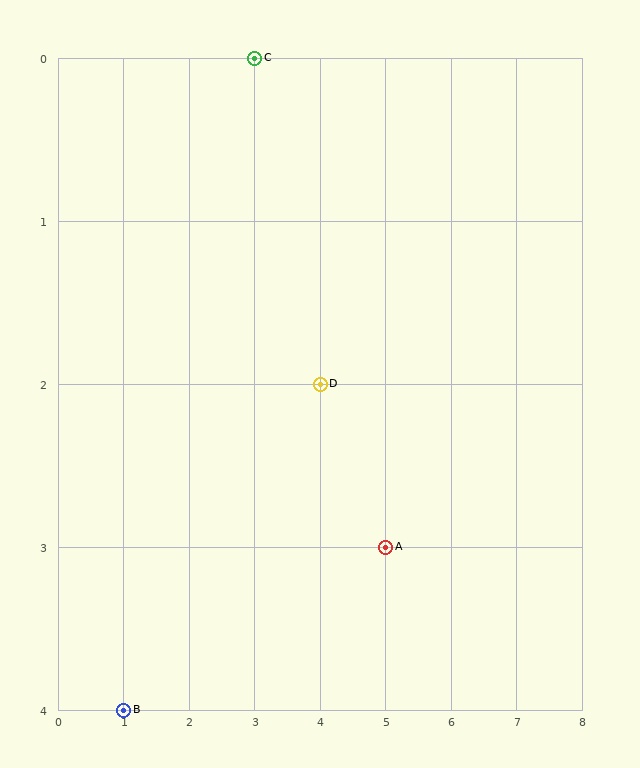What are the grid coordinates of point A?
Point A is at grid coordinates (5, 3).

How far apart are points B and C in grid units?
Points B and C are 2 columns and 4 rows apart (about 4.5 grid units diagonally).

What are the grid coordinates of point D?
Point D is at grid coordinates (4, 2).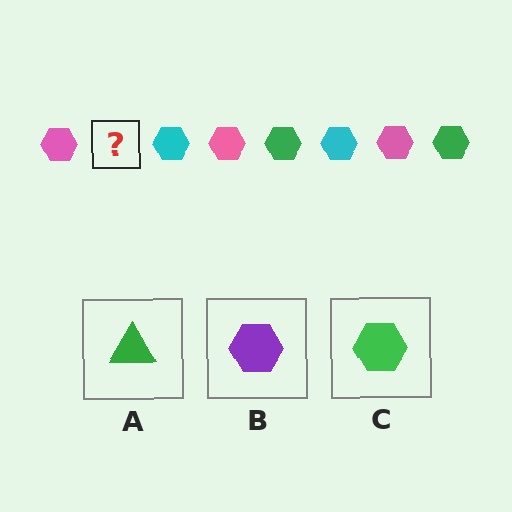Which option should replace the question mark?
Option C.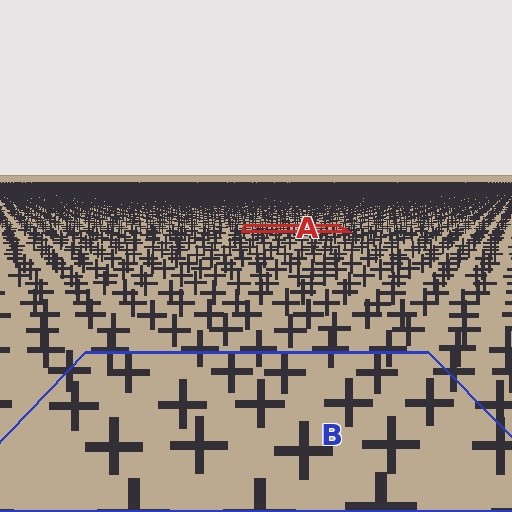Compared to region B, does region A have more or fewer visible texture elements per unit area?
Region A has more texture elements per unit area — they are packed more densely because it is farther away.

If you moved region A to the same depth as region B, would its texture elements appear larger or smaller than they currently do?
They would appear larger. At a closer depth, the same texture elements are projected at a bigger on-screen size.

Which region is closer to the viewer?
Region B is closer. The texture elements there are larger and more spread out.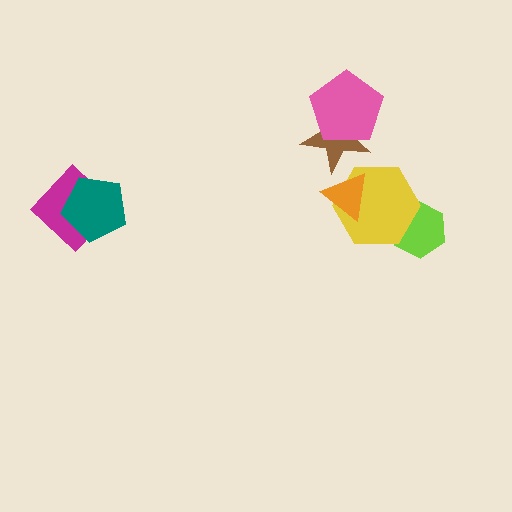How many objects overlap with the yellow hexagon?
2 objects overlap with the yellow hexagon.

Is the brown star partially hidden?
Yes, it is partially covered by another shape.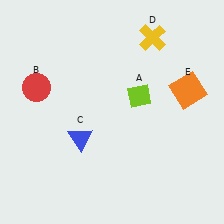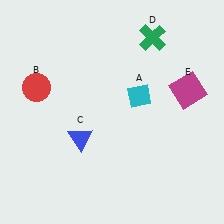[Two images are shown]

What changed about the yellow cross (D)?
In Image 1, D is yellow. In Image 2, it changed to green.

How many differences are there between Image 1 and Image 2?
There are 3 differences between the two images.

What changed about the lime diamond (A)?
In Image 1, A is lime. In Image 2, it changed to cyan.